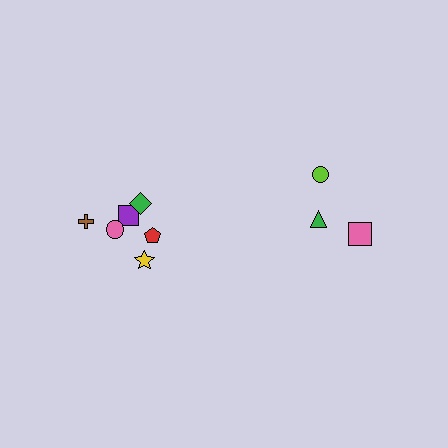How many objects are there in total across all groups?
There are 9 objects.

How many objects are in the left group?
There are 6 objects.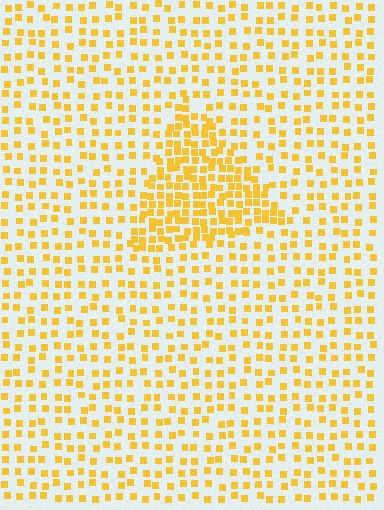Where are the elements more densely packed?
The elements are more densely packed inside the triangle boundary.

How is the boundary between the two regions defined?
The boundary is defined by a change in element density (approximately 2.1x ratio). All elements are the same color, size, and shape.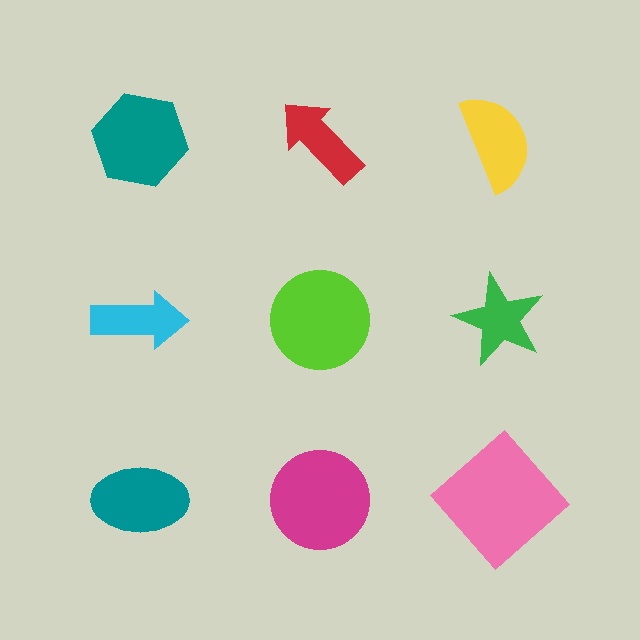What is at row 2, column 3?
A green star.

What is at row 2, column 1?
A cyan arrow.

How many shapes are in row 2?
3 shapes.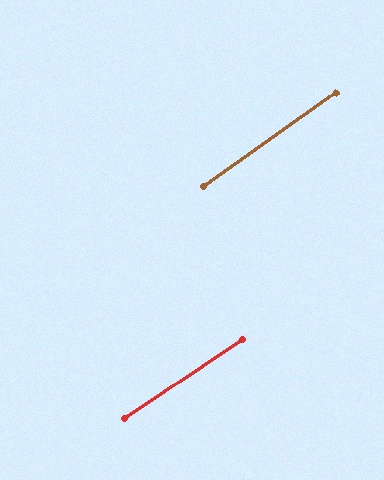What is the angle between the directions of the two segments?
Approximately 1 degree.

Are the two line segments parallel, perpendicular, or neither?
Parallel — their directions differ by only 1.1°.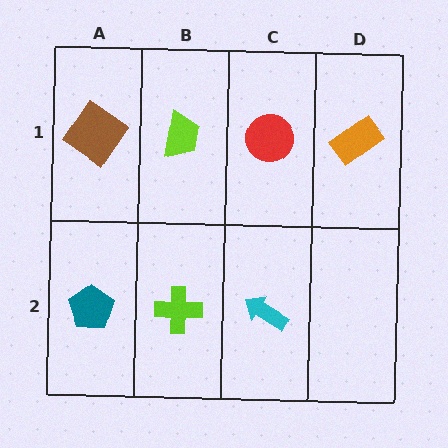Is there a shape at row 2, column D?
No, that cell is empty.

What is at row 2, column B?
A lime cross.